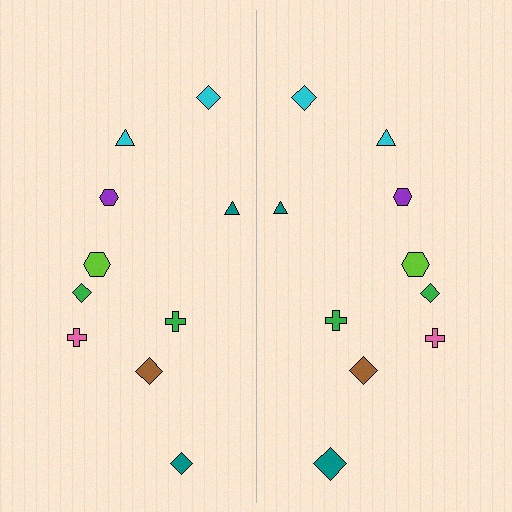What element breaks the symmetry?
The teal diamond on the right side has a different size than its mirror counterpart.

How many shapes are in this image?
There are 20 shapes in this image.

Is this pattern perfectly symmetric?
No, the pattern is not perfectly symmetric. The teal diamond on the right side has a different size than its mirror counterpart.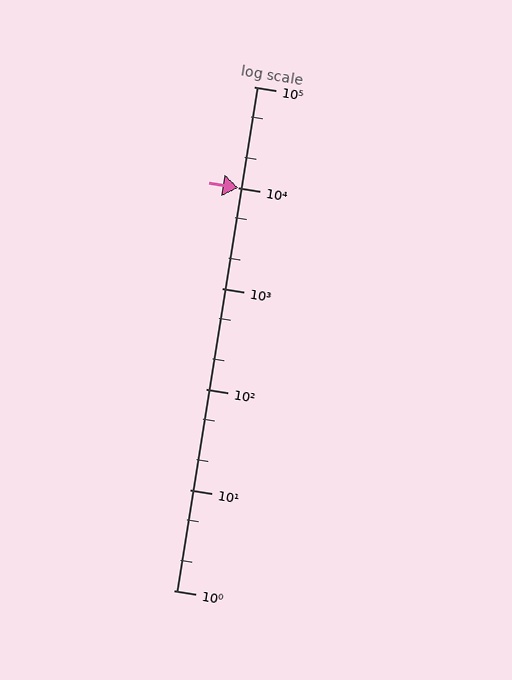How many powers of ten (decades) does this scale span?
The scale spans 5 decades, from 1 to 100000.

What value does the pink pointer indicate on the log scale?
The pointer indicates approximately 10000.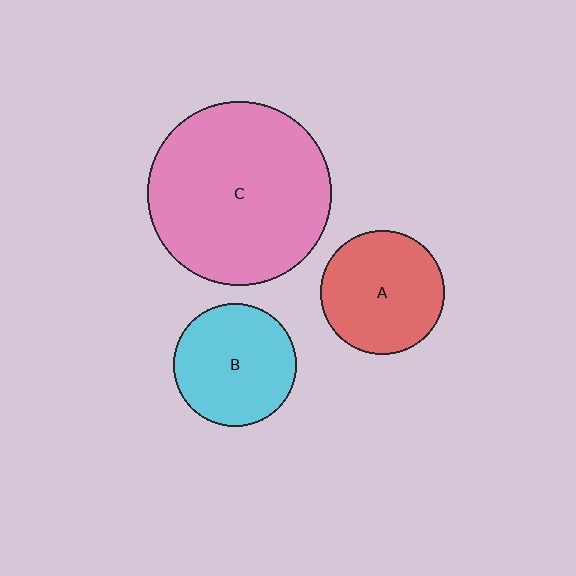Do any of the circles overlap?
No, none of the circles overlap.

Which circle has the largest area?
Circle C (pink).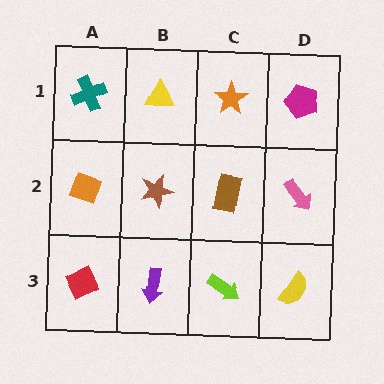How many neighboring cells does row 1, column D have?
2.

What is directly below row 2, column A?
A red diamond.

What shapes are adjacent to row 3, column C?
A brown rectangle (row 2, column C), a purple arrow (row 3, column B), a yellow semicircle (row 3, column D).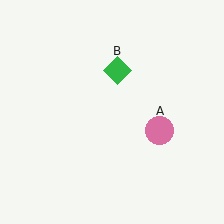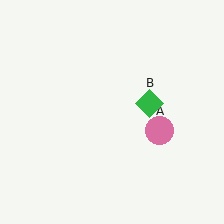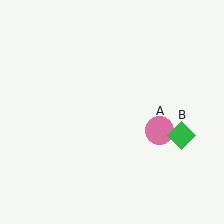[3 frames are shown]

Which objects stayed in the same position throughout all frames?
Pink circle (object A) remained stationary.